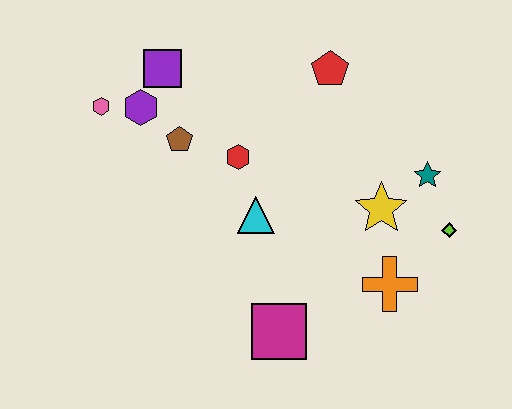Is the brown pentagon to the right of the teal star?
No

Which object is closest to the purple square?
The purple hexagon is closest to the purple square.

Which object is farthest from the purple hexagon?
The lime diamond is farthest from the purple hexagon.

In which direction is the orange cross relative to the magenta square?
The orange cross is to the right of the magenta square.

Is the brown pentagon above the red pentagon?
No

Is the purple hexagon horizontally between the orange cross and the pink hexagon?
Yes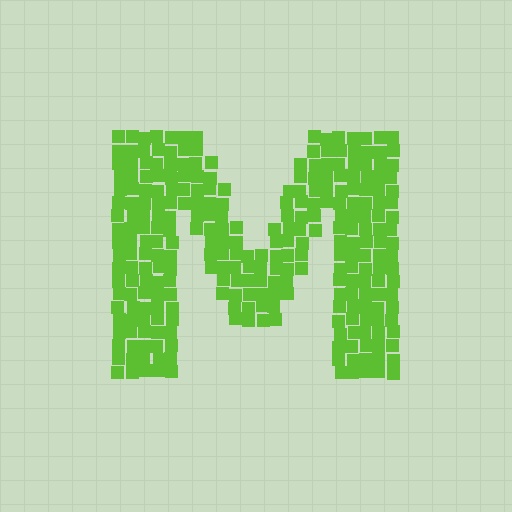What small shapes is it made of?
It is made of small squares.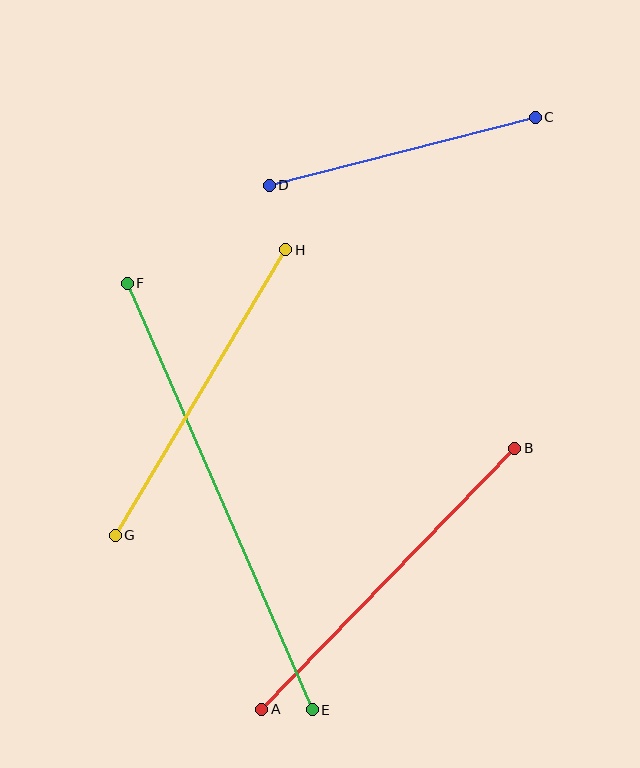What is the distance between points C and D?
The distance is approximately 275 pixels.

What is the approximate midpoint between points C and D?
The midpoint is at approximately (402, 151) pixels.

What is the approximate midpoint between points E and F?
The midpoint is at approximately (220, 497) pixels.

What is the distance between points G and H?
The distance is approximately 332 pixels.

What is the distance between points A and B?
The distance is approximately 363 pixels.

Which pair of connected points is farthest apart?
Points E and F are farthest apart.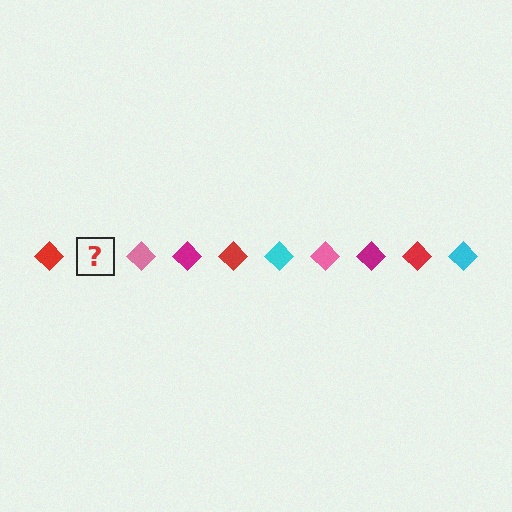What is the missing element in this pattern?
The missing element is a cyan diamond.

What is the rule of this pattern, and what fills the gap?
The rule is that the pattern cycles through red, cyan, pink, magenta diamonds. The gap should be filled with a cyan diamond.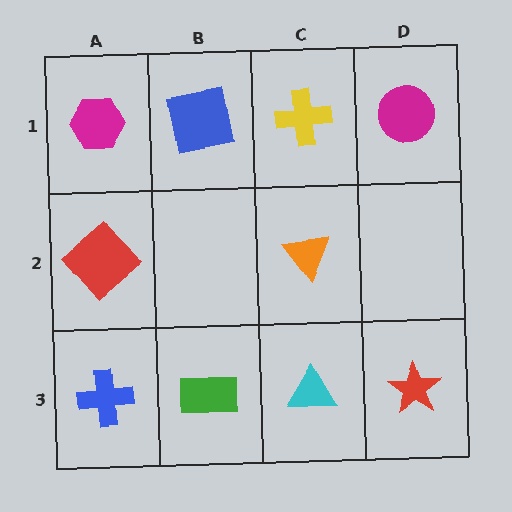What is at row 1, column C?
A yellow cross.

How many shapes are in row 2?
2 shapes.